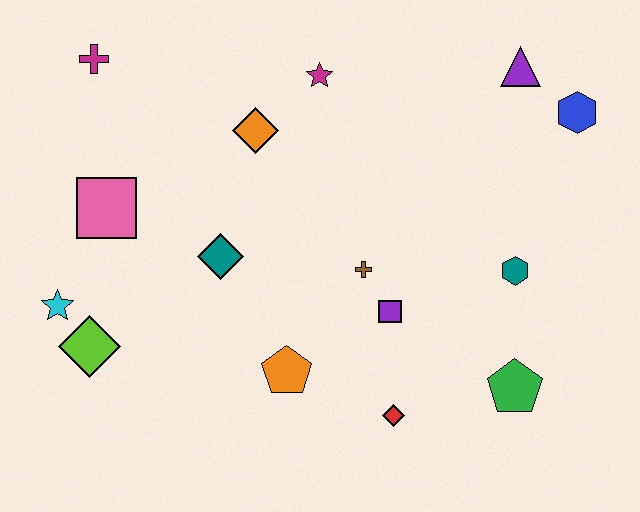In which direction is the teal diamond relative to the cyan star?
The teal diamond is to the right of the cyan star.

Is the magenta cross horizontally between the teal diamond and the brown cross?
No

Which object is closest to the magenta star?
The orange diamond is closest to the magenta star.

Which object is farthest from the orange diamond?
The green pentagon is farthest from the orange diamond.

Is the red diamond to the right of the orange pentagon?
Yes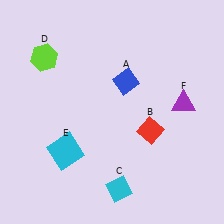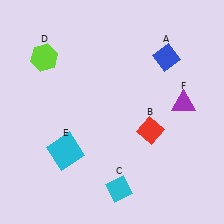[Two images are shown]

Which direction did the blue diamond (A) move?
The blue diamond (A) moved right.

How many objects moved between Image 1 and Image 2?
1 object moved between the two images.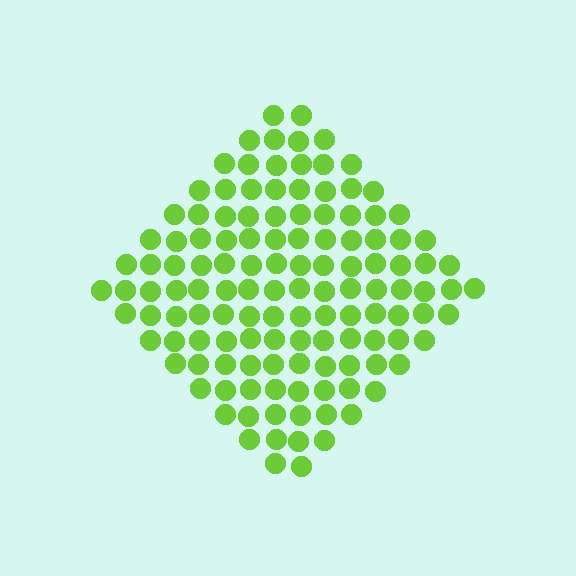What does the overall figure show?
The overall figure shows a diamond.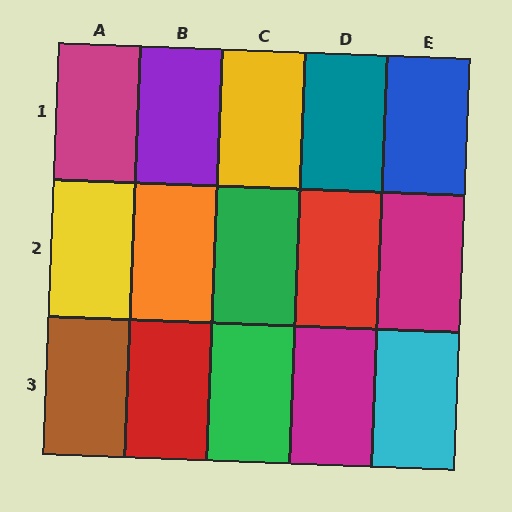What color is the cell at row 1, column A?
Magenta.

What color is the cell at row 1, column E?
Blue.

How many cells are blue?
1 cell is blue.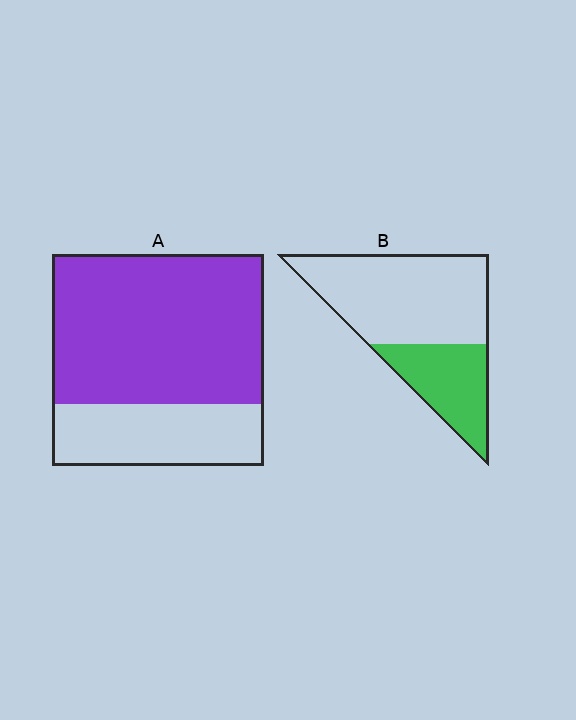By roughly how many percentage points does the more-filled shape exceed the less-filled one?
By roughly 40 percentage points (A over B).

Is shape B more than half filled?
No.